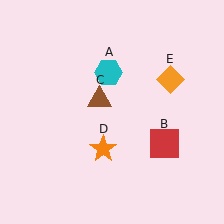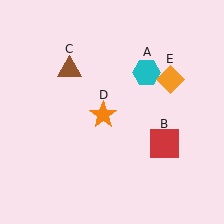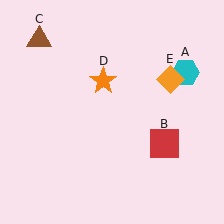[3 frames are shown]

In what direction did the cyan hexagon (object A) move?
The cyan hexagon (object A) moved right.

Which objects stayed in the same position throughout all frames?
Red square (object B) and orange diamond (object E) remained stationary.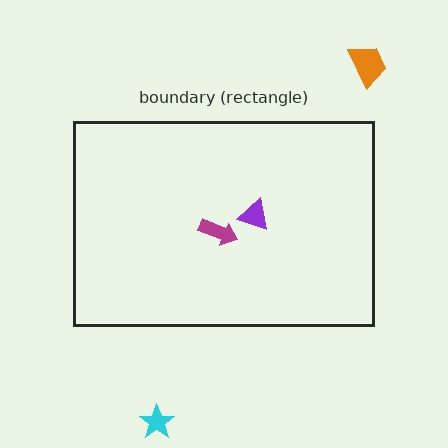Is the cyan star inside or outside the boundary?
Outside.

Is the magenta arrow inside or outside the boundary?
Inside.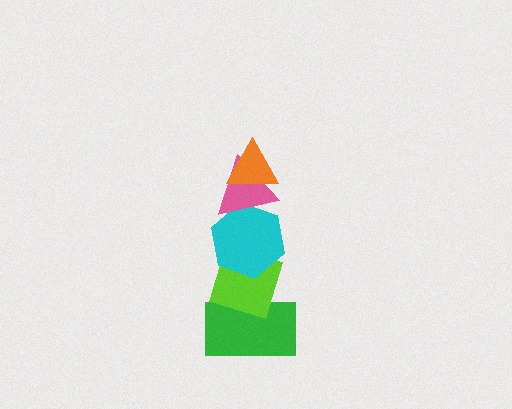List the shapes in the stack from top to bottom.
From top to bottom: the orange triangle, the pink triangle, the cyan hexagon, the lime diamond, the green rectangle.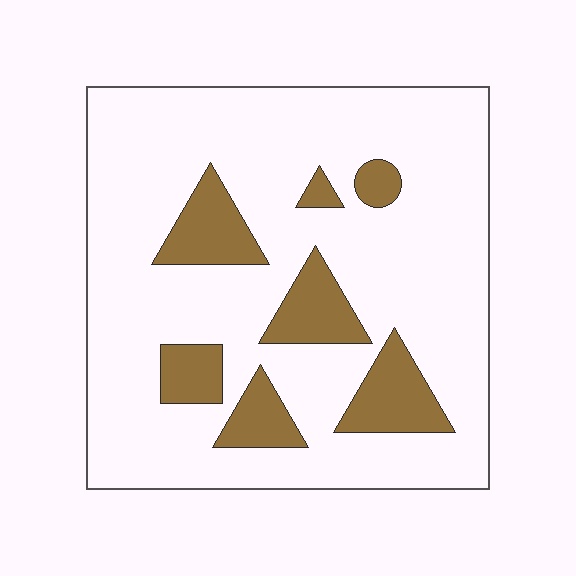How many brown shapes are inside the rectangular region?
7.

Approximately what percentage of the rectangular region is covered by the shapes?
Approximately 20%.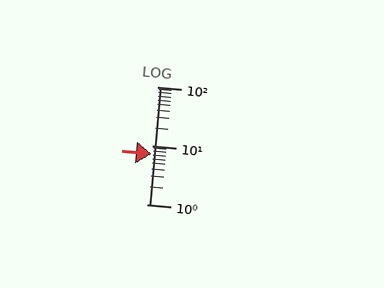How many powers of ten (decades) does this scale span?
The scale spans 2 decades, from 1 to 100.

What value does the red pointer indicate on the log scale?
The pointer indicates approximately 7.3.